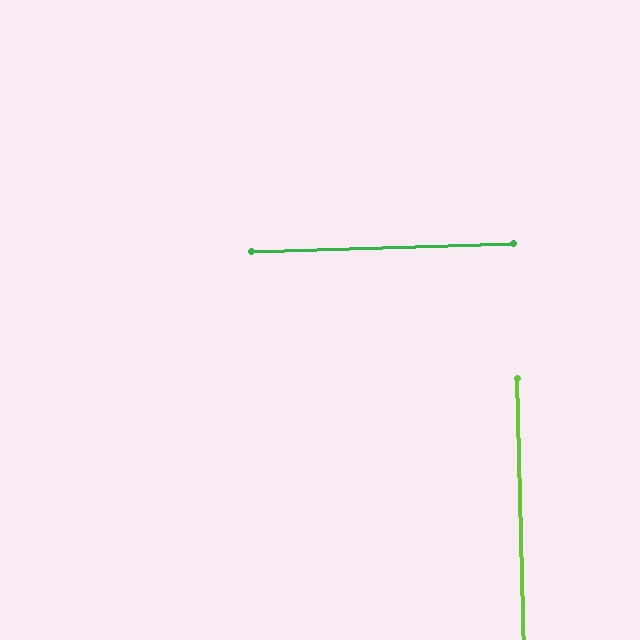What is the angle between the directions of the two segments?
Approximately 90 degrees.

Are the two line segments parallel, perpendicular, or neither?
Perpendicular — they meet at approximately 90°.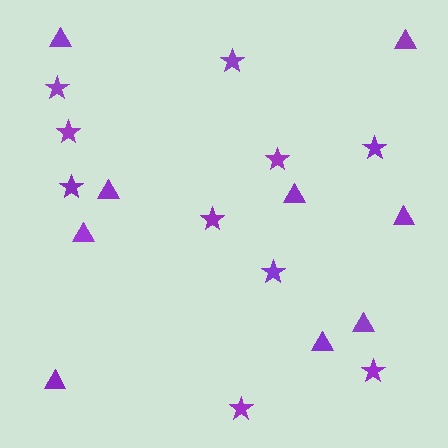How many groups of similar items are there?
There are 2 groups: one group of triangles (9) and one group of stars (10).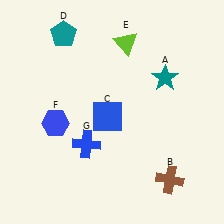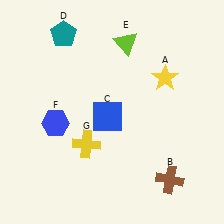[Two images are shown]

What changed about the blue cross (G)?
In Image 1, G is blue. In Image 2, it changed to yellow.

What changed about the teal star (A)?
In Image 1, A is teal. In Image 2, it changed to yellow.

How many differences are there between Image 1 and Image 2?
There are 2 differences between the two images.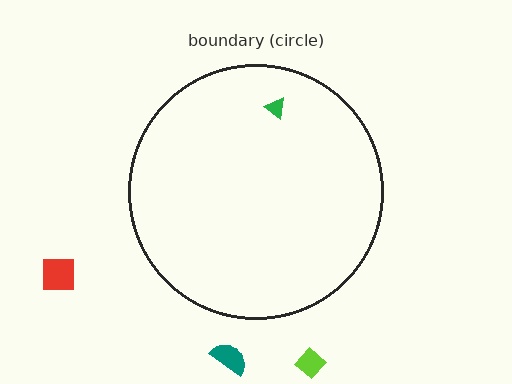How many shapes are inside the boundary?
1 inside, 3 outside.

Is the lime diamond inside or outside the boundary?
Outside.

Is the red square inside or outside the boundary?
Outside.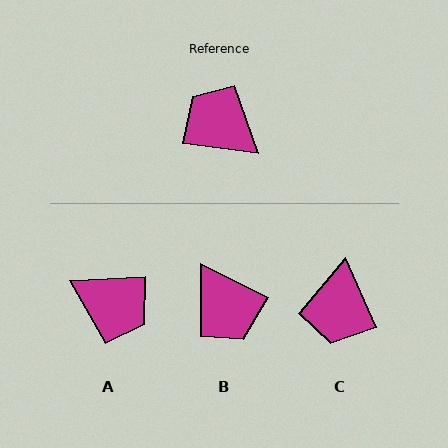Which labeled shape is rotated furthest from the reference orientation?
A, about 169 degrees away.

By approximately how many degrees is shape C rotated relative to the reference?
Approximately 121 degrees counter-clockwise.